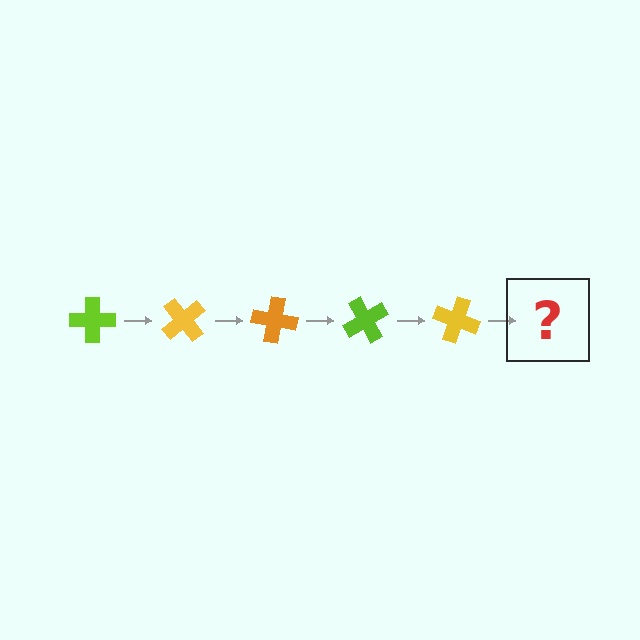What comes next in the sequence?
The next element should be an orange cross, rotated 250 degrees from the start.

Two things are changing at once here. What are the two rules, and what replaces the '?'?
The two rules are that it rotates 50 degrees each step and the color cycles through lime, yellow, and orange. The '?' should be an orange cross, rotated 250 degrees from the start.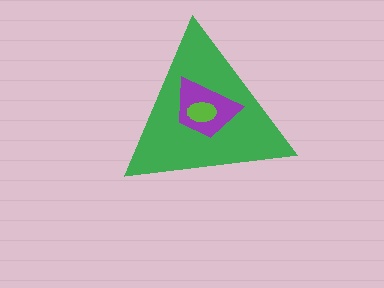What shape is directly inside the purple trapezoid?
The lime ellipse.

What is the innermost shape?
The lime ellipse.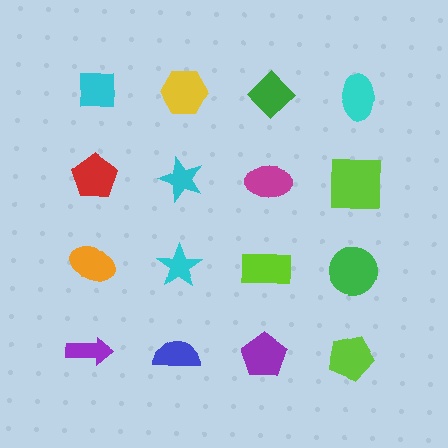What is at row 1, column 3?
A green diamond.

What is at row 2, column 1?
A red pentagon.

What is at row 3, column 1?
An orange ellipse.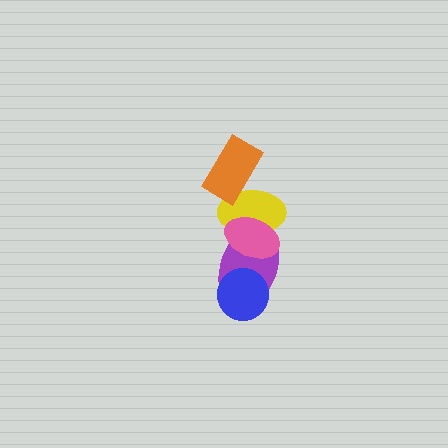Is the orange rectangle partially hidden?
No, no other shape covers it.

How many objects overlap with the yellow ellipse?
3 objects overlap with the yellow ellipse.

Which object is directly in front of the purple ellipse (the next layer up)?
The blue circle is directly in front of the purple ellipse.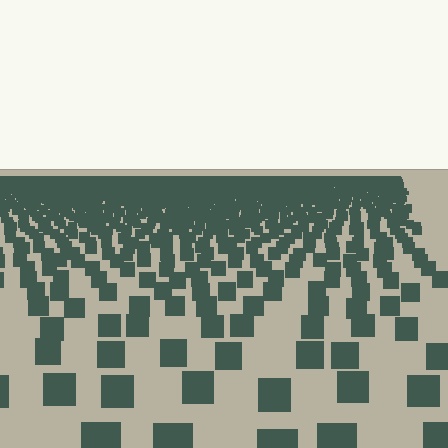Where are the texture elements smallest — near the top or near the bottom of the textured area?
Near the top.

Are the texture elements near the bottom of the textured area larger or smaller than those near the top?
Larger. Near the bottom, elements are closer to the viewer and appear at a bigger on-screen size.